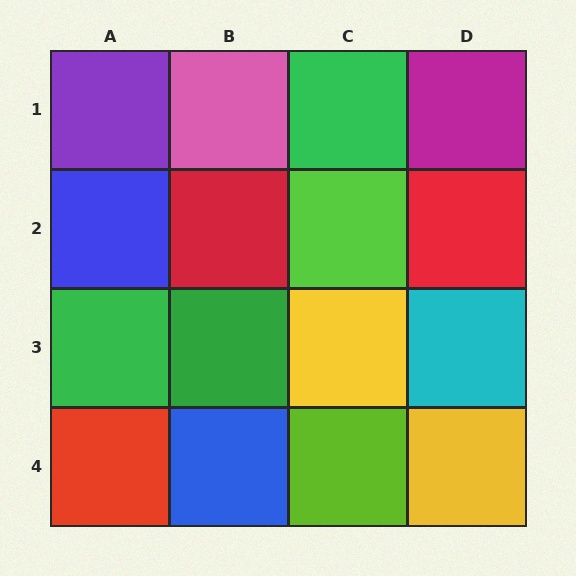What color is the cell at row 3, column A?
Green.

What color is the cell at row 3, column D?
Cyan.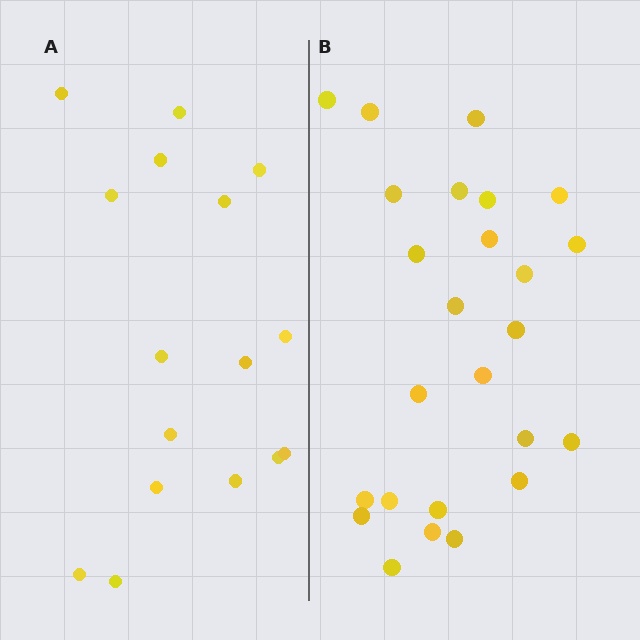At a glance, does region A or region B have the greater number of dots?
Region B (the right region) has more dots.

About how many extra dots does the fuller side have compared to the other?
Region B has roughly 8 or so more dots than region A.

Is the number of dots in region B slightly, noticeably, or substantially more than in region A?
Region B has substantially more. The ratio is roughly 1.6 to 1.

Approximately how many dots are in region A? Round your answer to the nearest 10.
About 20 dots. (The exact count is 16, which rounds to 20.)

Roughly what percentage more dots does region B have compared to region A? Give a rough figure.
About 55% more.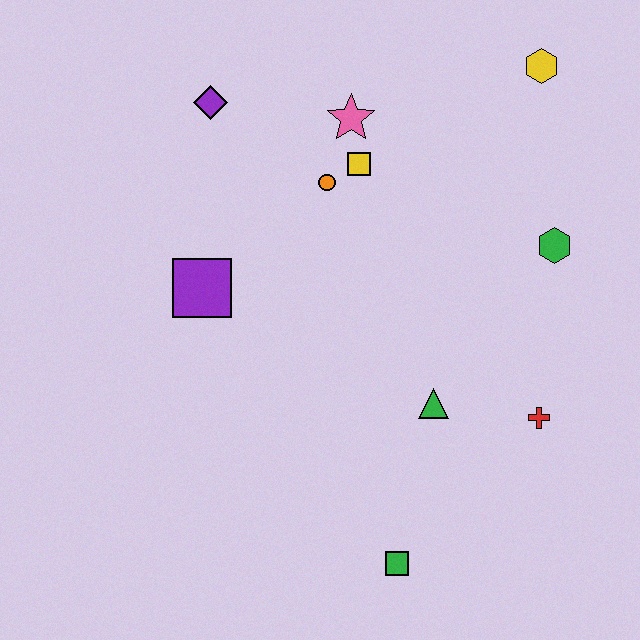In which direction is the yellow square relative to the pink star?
The yellow square is below the pink star.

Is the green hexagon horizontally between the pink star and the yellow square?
No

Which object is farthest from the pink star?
The green square is farthest from the pink star.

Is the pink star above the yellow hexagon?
No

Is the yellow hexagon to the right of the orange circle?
Yes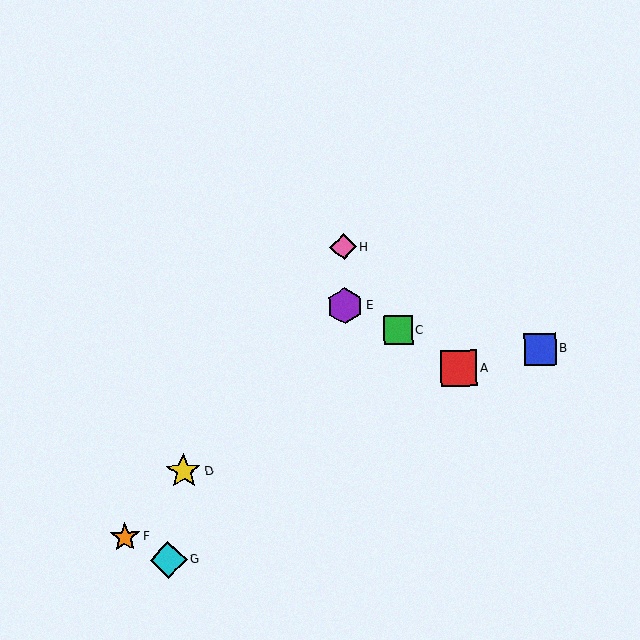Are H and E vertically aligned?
Yes, both are at x≈343.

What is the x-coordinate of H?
Object H is at x≈343.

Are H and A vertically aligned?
No, H is at x≈343 and A is at x≈459.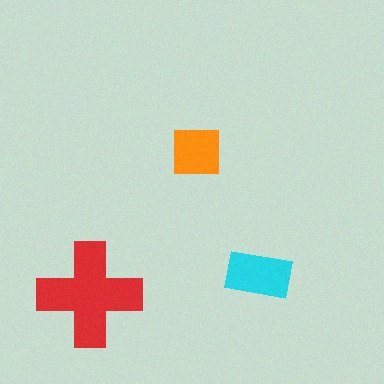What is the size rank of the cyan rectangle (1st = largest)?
2nd.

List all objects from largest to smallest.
The red cross, the cyan rectangle, the orange square.